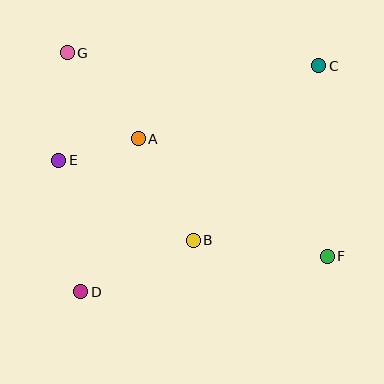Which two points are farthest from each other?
Points F and G are farthest from each other.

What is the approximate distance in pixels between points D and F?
The distance between D and F is approximately 249 pixels.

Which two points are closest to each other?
Points A and E are closest to each other.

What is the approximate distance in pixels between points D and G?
The distance between D and G is approximately 239 pixels.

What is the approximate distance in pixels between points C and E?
The distance between C and E is approximately 276 pixels.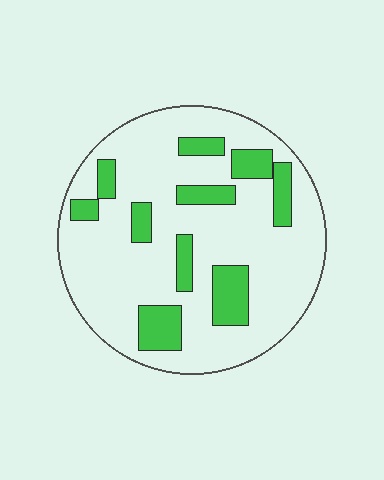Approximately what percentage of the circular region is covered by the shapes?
Approximately 20%.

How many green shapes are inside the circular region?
10.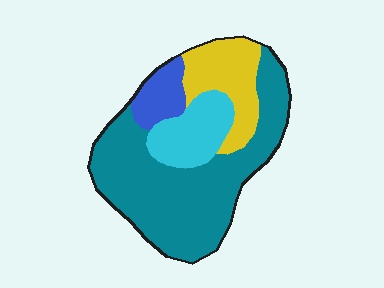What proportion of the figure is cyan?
Cyan takes up about one sixth (1/6) of the figure.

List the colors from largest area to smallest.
From largest to smallest: teal, yellow, cyan, blue.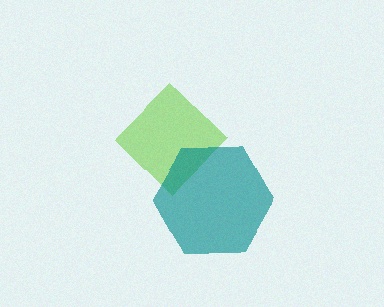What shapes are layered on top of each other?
The layered shapes are: a lime diamond, a teal hexagon.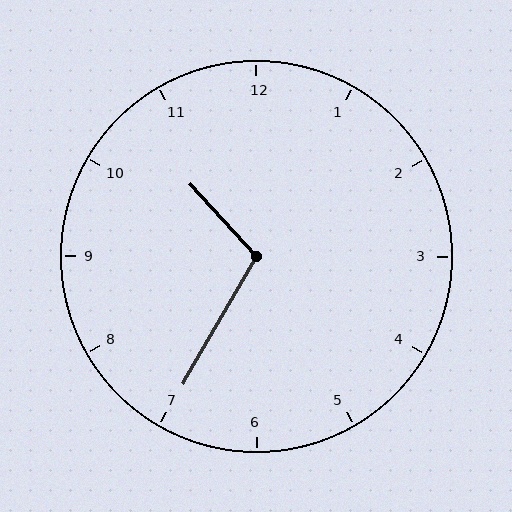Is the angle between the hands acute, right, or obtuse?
It is obtuse.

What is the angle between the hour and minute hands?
Approximately 108 degrees.